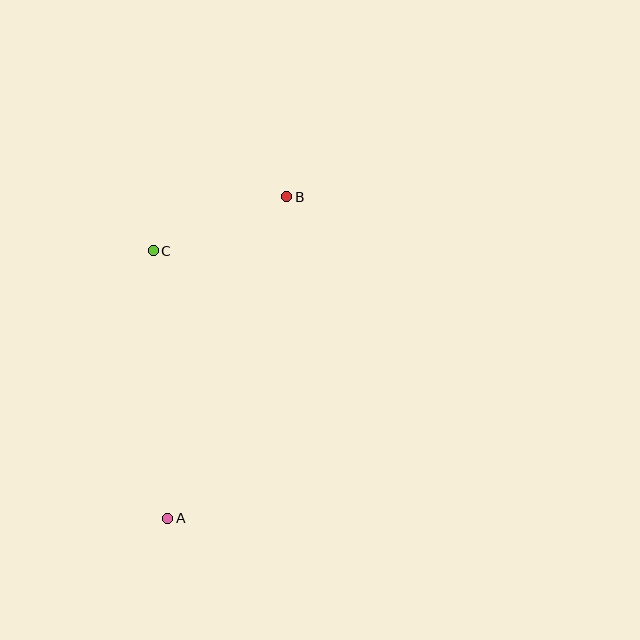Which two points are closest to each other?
Points B and C are closest to each other.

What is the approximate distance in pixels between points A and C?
The distance between A and C is approximately 268 pixels.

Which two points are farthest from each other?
Points A and B are farthest from each other.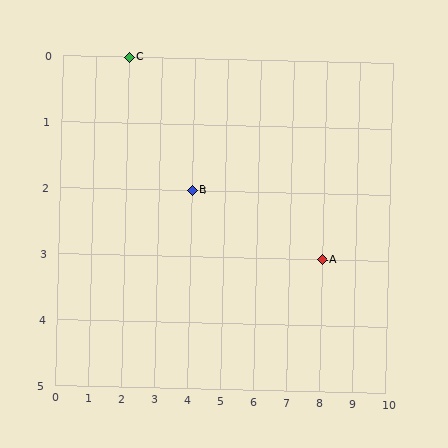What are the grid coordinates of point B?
Point B is at grid coordinates (4, 2).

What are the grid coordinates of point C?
Point C is at grid coordinates (2, 0).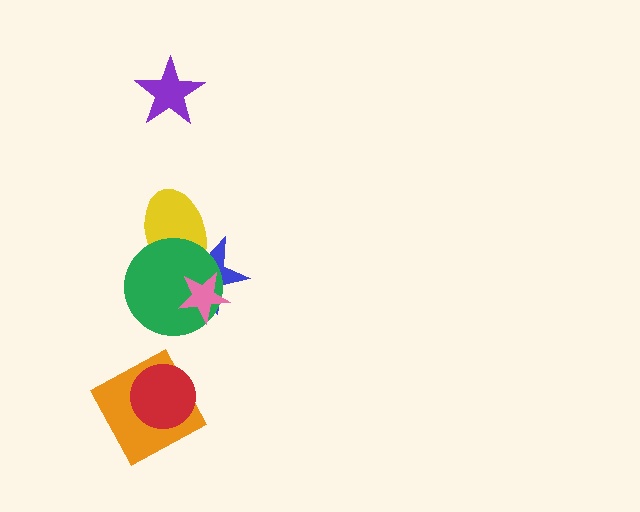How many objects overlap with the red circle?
1 object overlaps with the red circle.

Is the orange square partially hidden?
Yes, it is partially covered by another shape.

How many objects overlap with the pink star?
2 objects overlap with the pink star.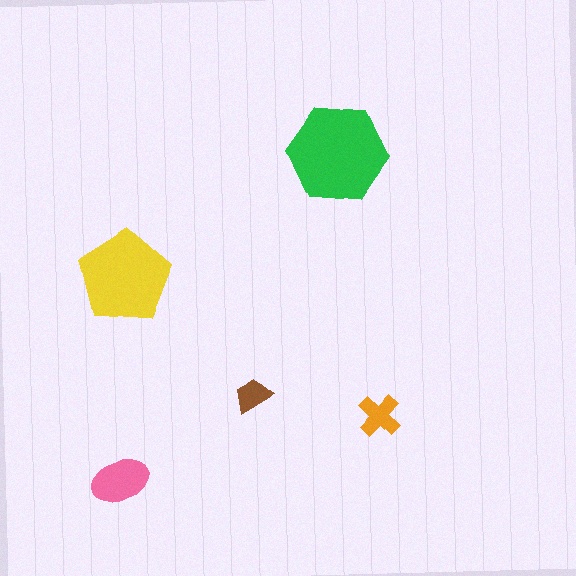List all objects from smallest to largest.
The brown trapezoid, the orange cross, the pink ellipse, the yellow pentagon, the green hexagon.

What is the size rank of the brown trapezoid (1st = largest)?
5th.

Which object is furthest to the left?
The pink ellipse is leftmost.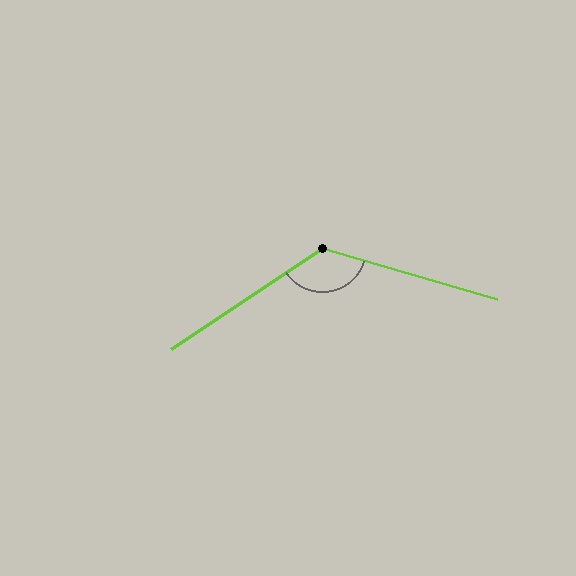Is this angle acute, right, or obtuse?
It is obtuse.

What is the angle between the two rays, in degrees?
Approximately 130 degrees.